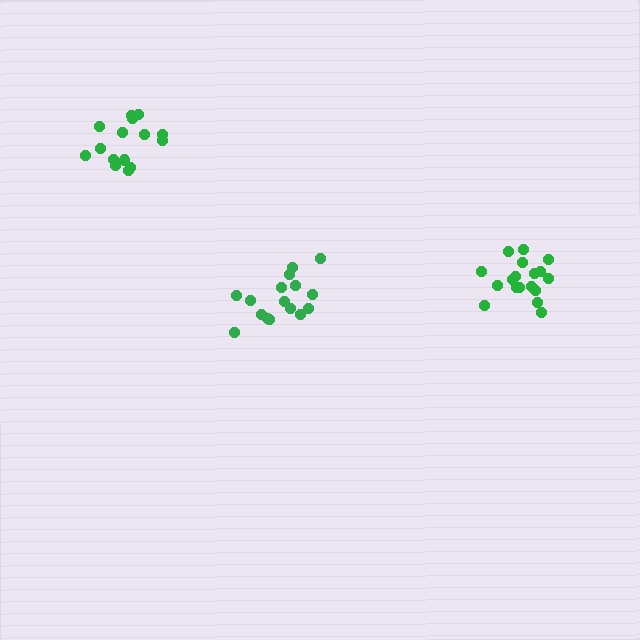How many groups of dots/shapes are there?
There are 3 groups.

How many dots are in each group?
Group 1: 16 dots, Group 2: 15 dots, Group 3: 18 dots (49 total).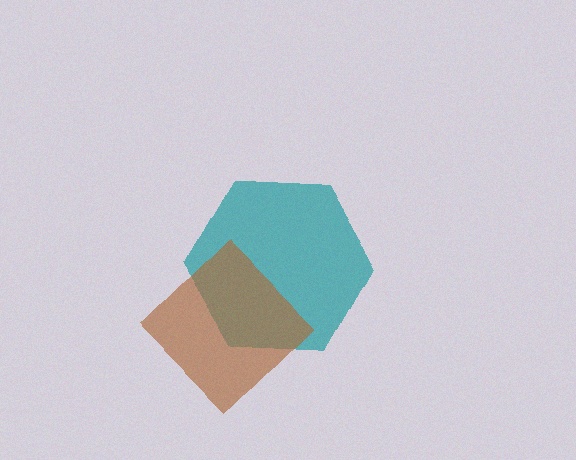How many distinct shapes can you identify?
There are 2 distinct shapes: a teal hexagon, a brown diamond.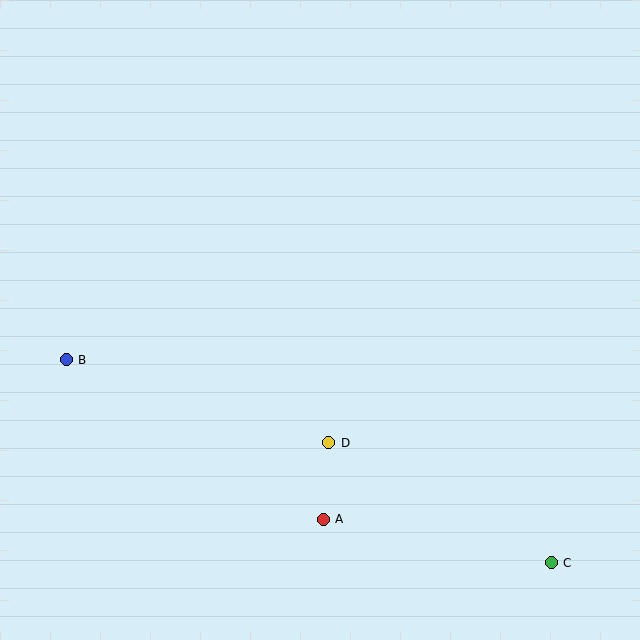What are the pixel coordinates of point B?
Point B is at (66, 360).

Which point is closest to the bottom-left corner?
Point B is closest to the bottom-left corner.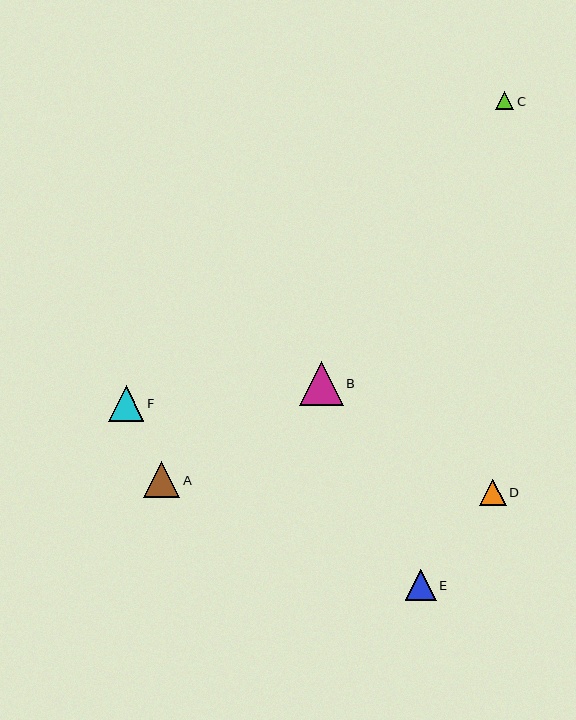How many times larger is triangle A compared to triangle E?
Triangle A is approximately 1.1 times the size of triangle E.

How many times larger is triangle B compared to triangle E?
Triangle B is approximately 1.4 times the size of triangle E.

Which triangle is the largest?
Triangle B is the largest with a size of approximately 44 pixels.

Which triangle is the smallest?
Triangle C is the smallest with a size of approximately 18 pixels.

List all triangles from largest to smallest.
From largest to smallest: B, A, F, E, D, C.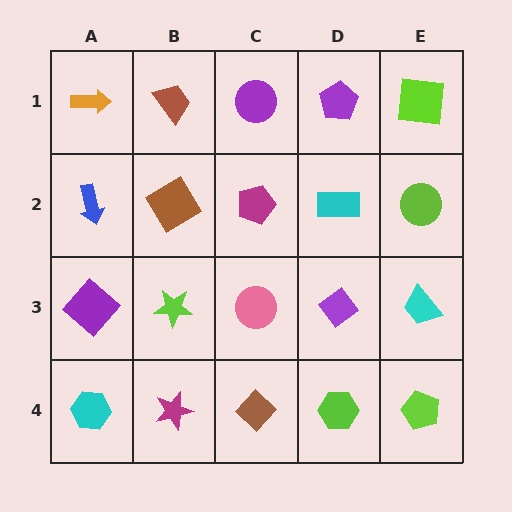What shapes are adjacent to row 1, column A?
A blue arrow (row 2, column A), a brown trapezoid (row 1, column B).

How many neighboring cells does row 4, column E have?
2.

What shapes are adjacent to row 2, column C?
A purple circle (row 1, column C), a pink circle (row 3, column C), a brown diamond (row 2, column B), a cyan rectangle (row 2, column D).